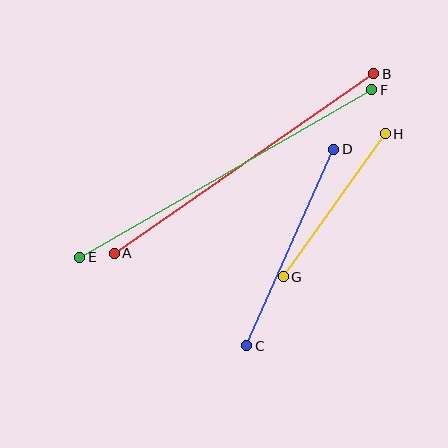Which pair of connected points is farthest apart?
Points E and F are farthest apart.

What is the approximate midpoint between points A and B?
The midpoint is at approximately (244, 163) pixels.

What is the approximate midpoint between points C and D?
The midpoint is at approximately (290, 248) pixels.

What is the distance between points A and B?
The distance is approximately 315 pixels.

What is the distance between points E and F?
The distance is approximately 337 pixels.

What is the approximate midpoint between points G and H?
The midpoint is at approximately (334, 205) pixels.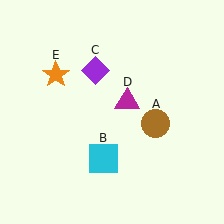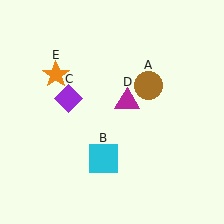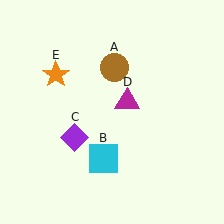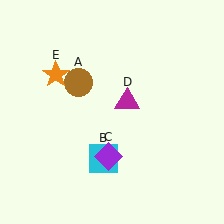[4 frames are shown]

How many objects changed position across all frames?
2 objects changed position: brown circle (object A), purple diamond (object C).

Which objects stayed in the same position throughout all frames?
Cyan square (object B) and magenta triangle (object D) and orange star (object E) remained stationary.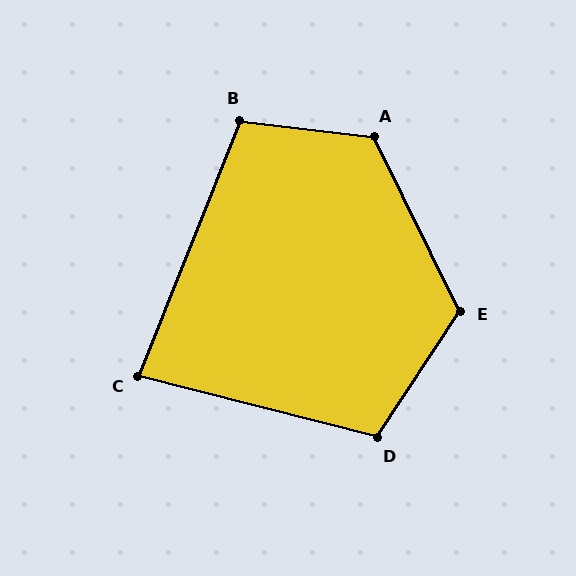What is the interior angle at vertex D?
Approximately 109 degrees (obtuse).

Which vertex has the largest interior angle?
A, at approximately 123 degrees.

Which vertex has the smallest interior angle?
C, at approximately 83 degrees.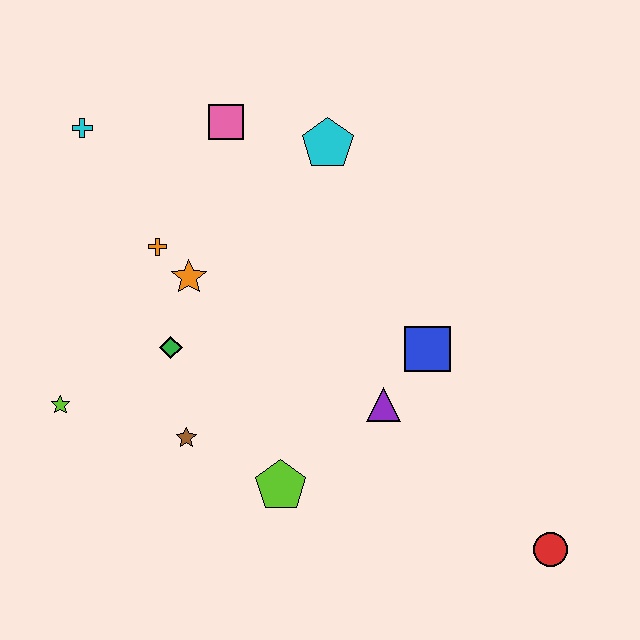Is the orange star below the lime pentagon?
No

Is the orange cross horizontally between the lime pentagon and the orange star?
No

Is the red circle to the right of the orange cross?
Yes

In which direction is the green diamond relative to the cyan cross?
The green diamond is below the cyan cross.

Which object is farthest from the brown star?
The red circle is farthest from the brown star.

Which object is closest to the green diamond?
The orange star is closest to the green diamond.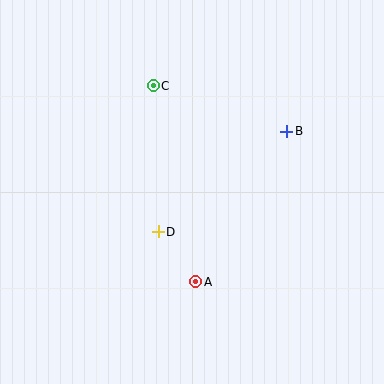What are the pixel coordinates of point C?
Point C is at (153, 86).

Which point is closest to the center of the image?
Point D at (158, 232) is closest to the center.